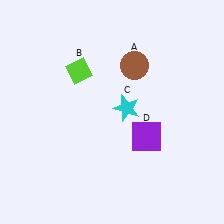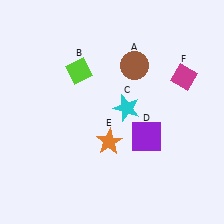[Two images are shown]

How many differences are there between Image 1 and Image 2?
There are 2 differences between the two images.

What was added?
An orange star (E), a magenta diamond (F) were added in Image 2.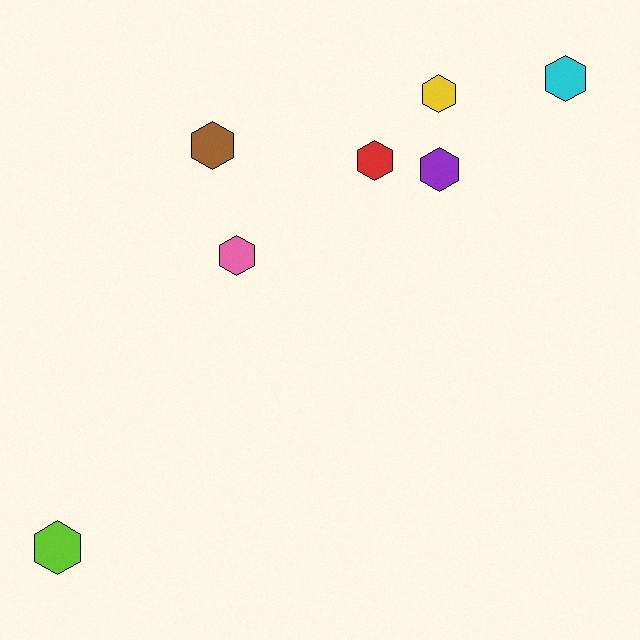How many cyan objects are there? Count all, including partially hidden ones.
There is 1 cyan object.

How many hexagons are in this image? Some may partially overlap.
There are 7 hexagons.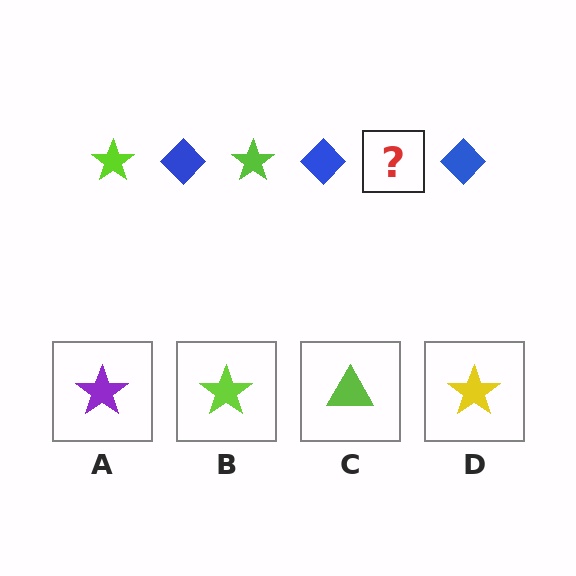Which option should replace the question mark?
Option B.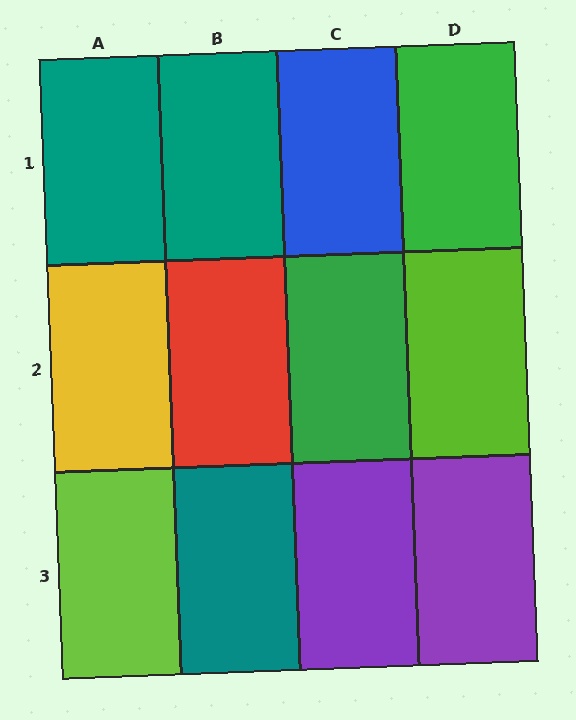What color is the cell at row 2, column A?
Yellow.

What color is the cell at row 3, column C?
Purple.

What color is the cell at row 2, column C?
Green.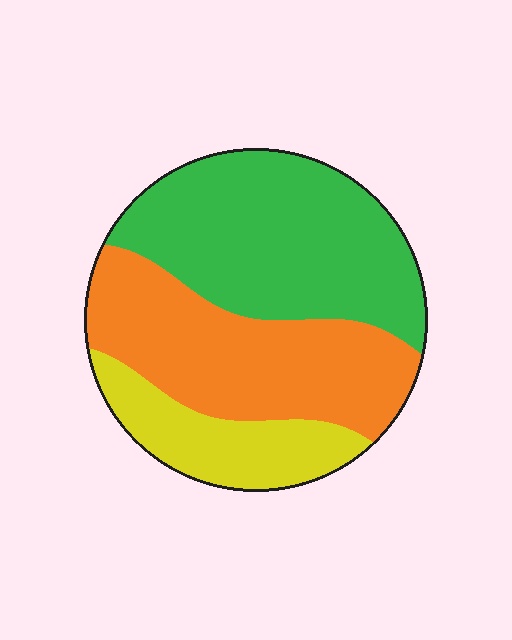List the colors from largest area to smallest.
From largest to smallest: green, orange, yellow.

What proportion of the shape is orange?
Orange covers 38% of the shape.